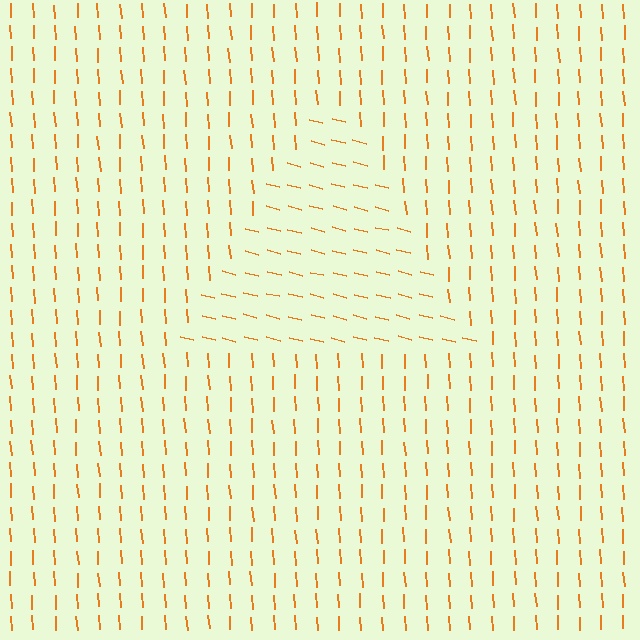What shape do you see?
I see a triangle.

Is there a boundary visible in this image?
Yes, there is a texture boundary formed by a change in line orientation.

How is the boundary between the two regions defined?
The boundary is defined purely by a change in line orientation (approximately 73 degrees difference). All lines are the same color and thickness.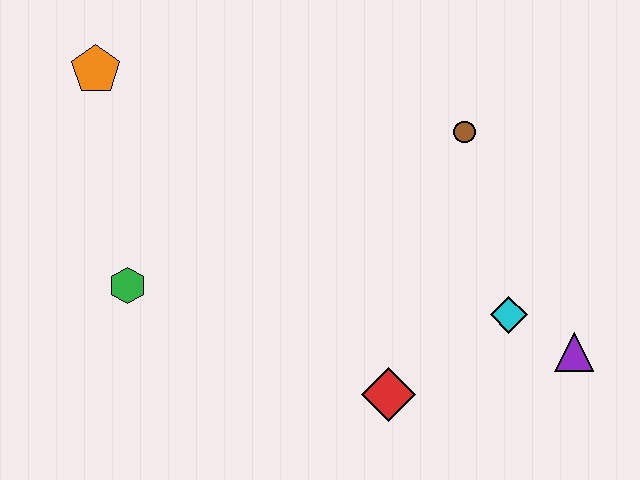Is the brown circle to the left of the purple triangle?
Yes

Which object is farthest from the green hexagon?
The purple triangle is farthest from the green hexagon.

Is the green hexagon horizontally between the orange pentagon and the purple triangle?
Yes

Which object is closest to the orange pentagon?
The green hexagon is closest to the orange pentagon.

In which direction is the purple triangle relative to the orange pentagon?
The purple triangle is to the right of the orange pentagon.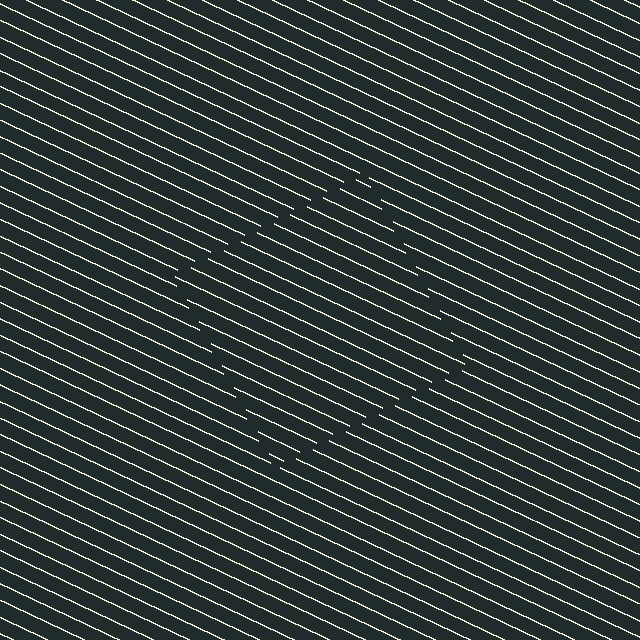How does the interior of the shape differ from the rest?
The interior of the shape contains the same grating, shifted by half a period — the contour is defined by the phase discontinuity where line-ends from the inner and outer gratings abut.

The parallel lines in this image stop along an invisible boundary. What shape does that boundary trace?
An illusory square. The interior of the shape contains the same grating, shifted by half a period — the contour is defined by the phase discontinuity where line-ends from the inner and outer gratings abut.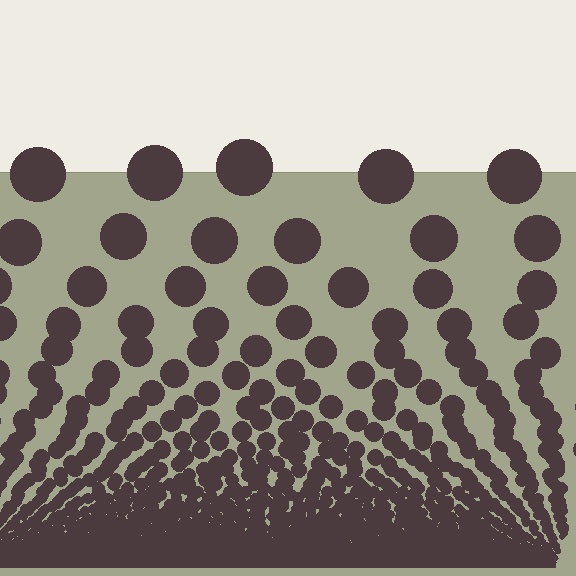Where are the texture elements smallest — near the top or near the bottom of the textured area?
Near the bottom.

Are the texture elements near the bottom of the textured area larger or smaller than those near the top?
Smaller. The gradient is inverted — elements near the bottom are smaller and denser.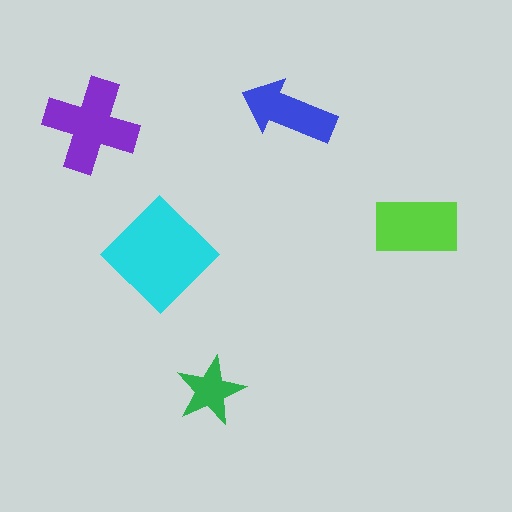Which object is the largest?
The cyan diamond.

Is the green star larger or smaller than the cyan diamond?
Smaller.